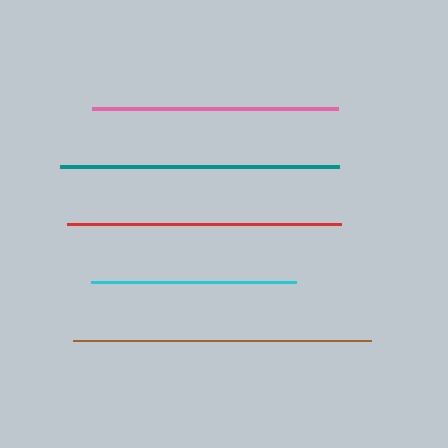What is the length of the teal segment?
The teal segment is approximately 280 pixels long.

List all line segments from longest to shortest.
From longest to shortest: brown, teal, red, pink, cyan.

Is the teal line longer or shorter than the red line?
The teal line is longer than the red line.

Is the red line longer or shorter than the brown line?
The brown line is longer than the red line.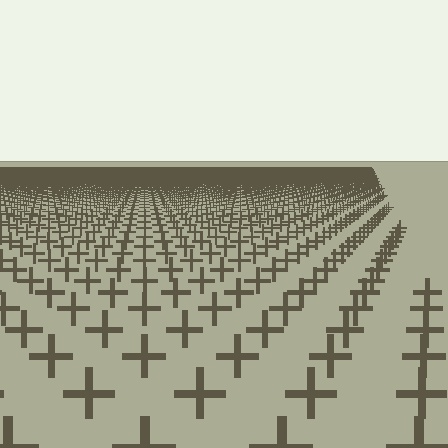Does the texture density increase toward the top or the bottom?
Density increases toward the top.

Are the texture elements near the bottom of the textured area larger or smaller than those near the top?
Larger. Near the bottom, elements are closer to the viewer and appear at a bigger on-screen size.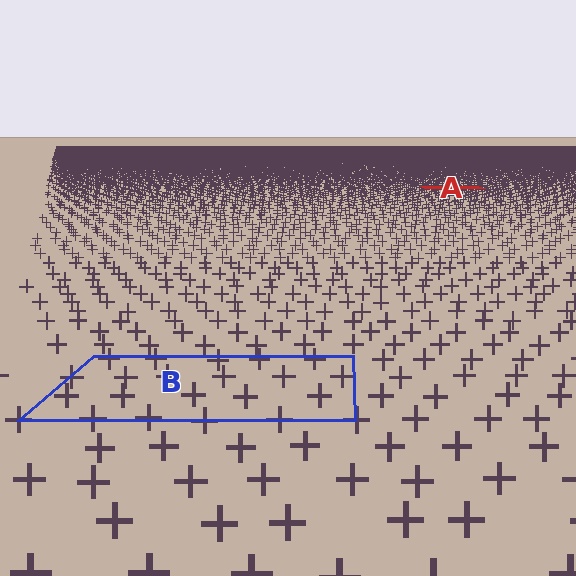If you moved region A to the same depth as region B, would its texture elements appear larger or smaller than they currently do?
They would appear larger. At a closer depth, the same texture elements are projected at a bigger on-screen size.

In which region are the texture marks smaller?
The texture marks are smaller in region A, because it is farther away.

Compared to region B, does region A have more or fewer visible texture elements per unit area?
Region A has more texture elements per unit area — they are packed more densely because it is farther away.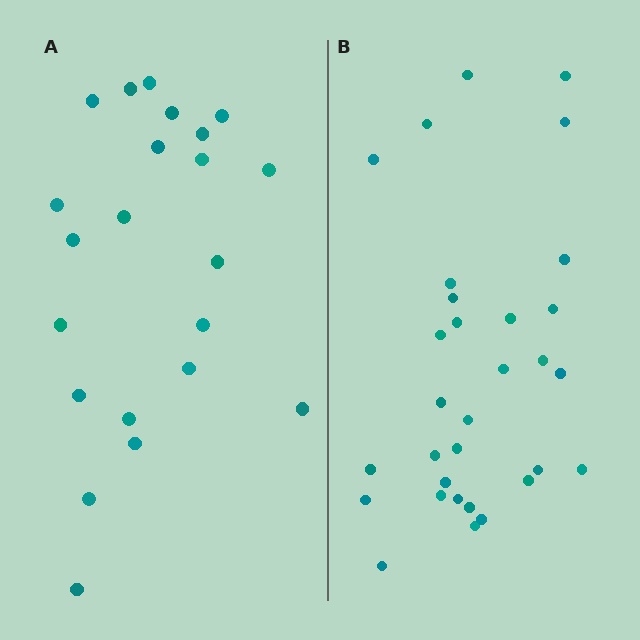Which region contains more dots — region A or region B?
Region B (the right region) has more dots.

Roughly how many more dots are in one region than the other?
Region B has roughly 8 or so more dots than region A.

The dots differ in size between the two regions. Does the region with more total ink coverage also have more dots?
No. Region A has more total ink coverage because its dots are larger, but region B actually contains more individual dots. Total area can be misleading — the number of items is what matters here.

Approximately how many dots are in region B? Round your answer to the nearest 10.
About 30 dots. (The exact count is 31, which rounds to 30.)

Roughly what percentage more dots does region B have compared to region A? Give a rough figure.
About 40% more.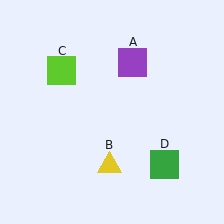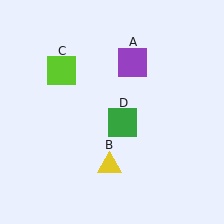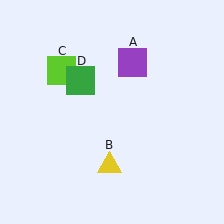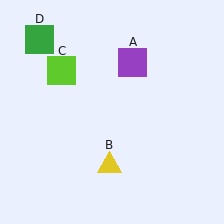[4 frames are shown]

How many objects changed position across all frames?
1 object changed position: green square (object D).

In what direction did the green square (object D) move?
The green square (object D) moved up and to the left.